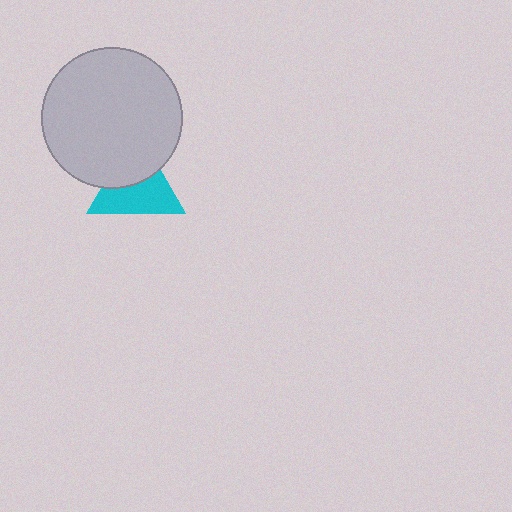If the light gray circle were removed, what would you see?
You would see the complete cyan triangle.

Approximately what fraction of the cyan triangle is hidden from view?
Roughly 42% of the cyan triangle is hidden behind the light gray circle.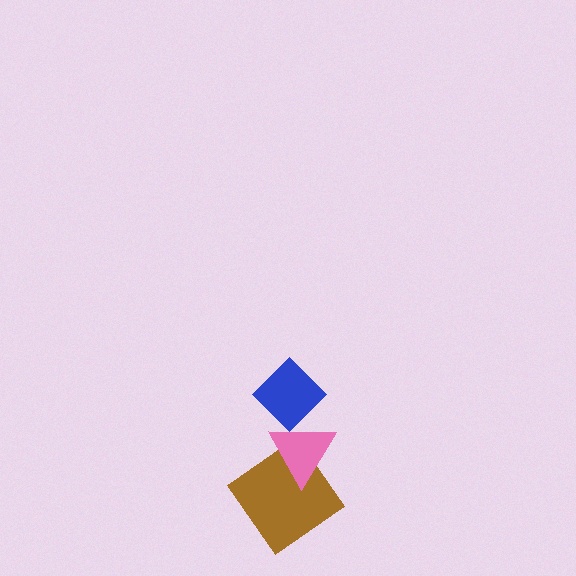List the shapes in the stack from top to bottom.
From top to bottom: the blue diamond, the pink triangle, the brown diamond.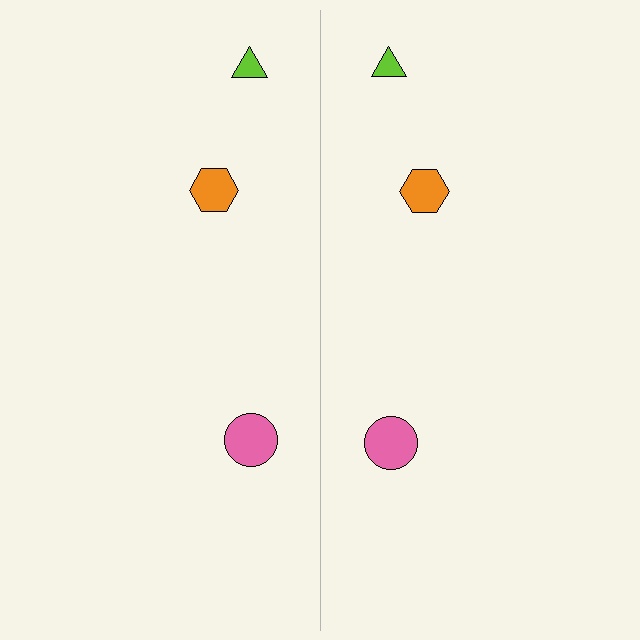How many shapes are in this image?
There are 6 shapes in this image.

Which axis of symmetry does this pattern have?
The pattern has a vertical axis of symmetry running through the center of the image.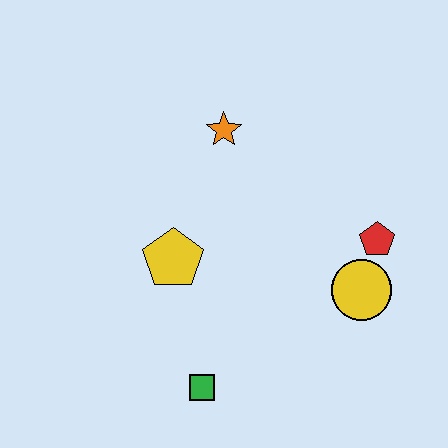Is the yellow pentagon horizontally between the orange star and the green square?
No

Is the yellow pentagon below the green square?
No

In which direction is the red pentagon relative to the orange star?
The red pentagon is to the right of the orange star.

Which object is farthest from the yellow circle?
The orange star is farthest from the yellow circle.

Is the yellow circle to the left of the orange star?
No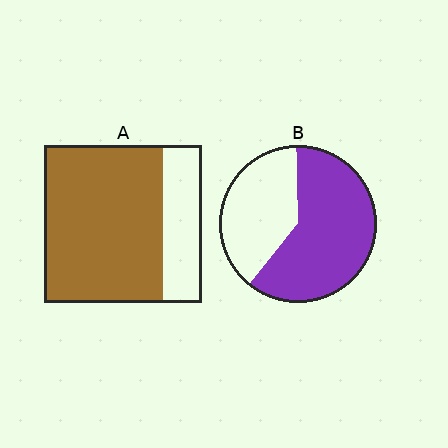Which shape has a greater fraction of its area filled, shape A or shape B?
Shape A.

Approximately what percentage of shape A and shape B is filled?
A is approximately 75% and B is approximately 60%.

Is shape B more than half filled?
Yes.